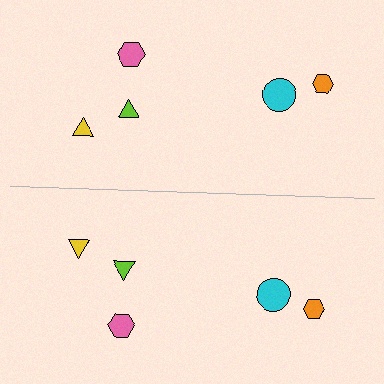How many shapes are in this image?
There are 10 shapes in this image.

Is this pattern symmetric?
Yes, this pattern has bilateral (reflection) symmetry.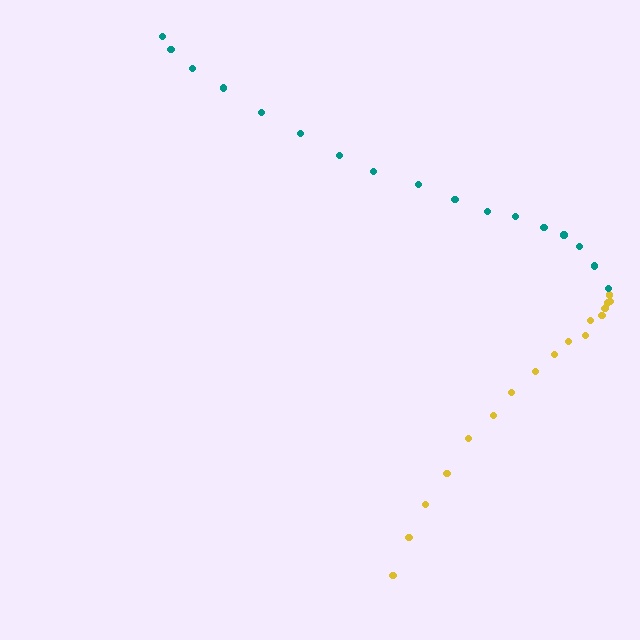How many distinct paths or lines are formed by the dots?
There are 2 distinct paths.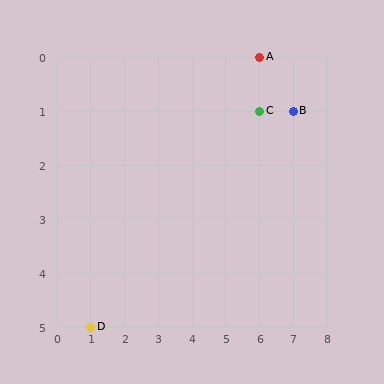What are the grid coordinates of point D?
Point D is at grid coordinates (1, 5).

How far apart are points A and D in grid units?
Points A and D are 5 columns and 5 rows apart (about 7.1 grid units diagonally).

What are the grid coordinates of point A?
Point A is at grid coordinates (6, 0).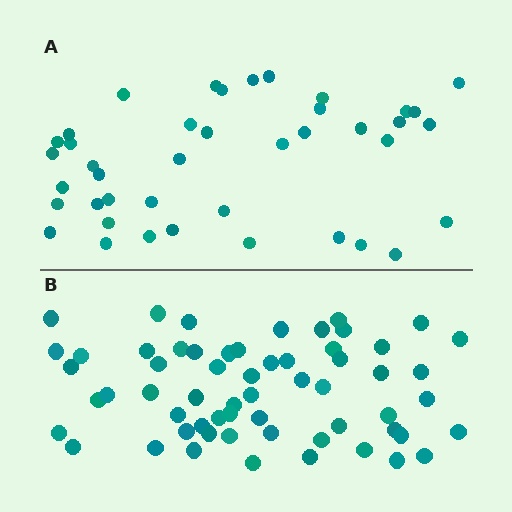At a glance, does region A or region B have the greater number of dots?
Region B (the bottom region) has more dots.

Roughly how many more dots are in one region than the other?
Region B has approximately 20 more dots than region A.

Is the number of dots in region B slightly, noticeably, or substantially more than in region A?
Region B has substantially more. The ratio is roughly 1.5 to 1.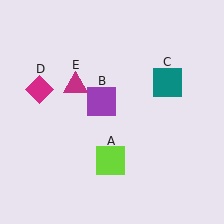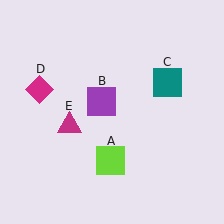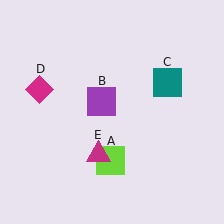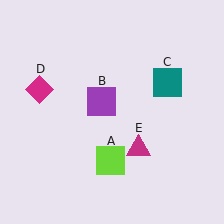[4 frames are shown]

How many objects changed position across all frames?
1 object changed position: magenta triangle (object E).